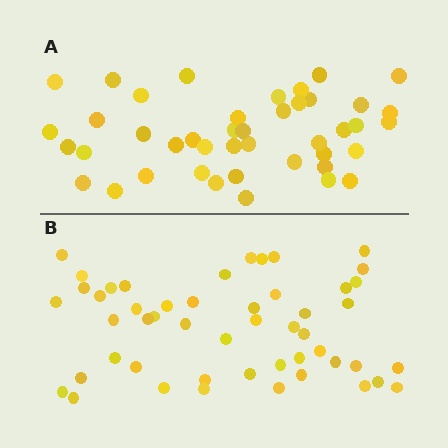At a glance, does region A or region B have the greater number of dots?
Region B (the bottom region) has more dots.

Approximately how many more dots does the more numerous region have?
Region B has roughly 8 or so more dots than region A.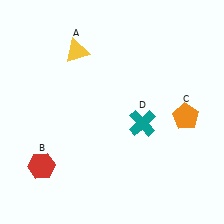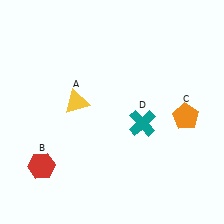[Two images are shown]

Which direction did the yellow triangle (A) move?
The yellow triangle (A) moved down.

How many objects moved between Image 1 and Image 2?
1 object moved between the two images.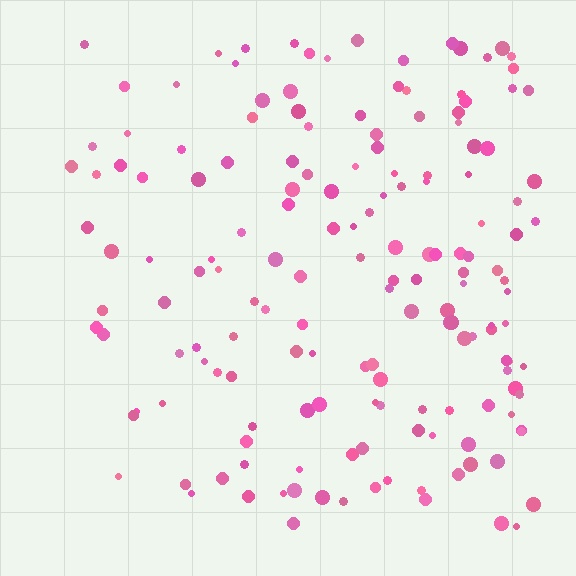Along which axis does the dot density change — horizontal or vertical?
Horizontal.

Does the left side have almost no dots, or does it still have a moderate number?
Still a moderate number, just noticeably fewer than the right.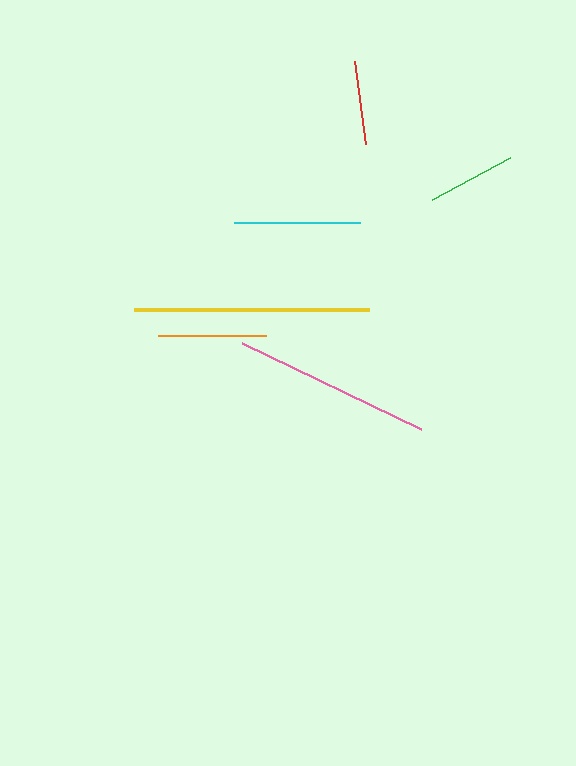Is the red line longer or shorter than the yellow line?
The yellow line is longer than the red line.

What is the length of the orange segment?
The orange segment is approximately 108 pixels long.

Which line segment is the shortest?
The red line is the shortest at approximately 84 pixels.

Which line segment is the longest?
The yellow line is the longest at approximately 235 pixels.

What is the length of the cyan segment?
The cyan segment is approximately 126 pixels long.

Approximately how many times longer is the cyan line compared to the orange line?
The cyan line is approximately 1.2 times the length of the orange line.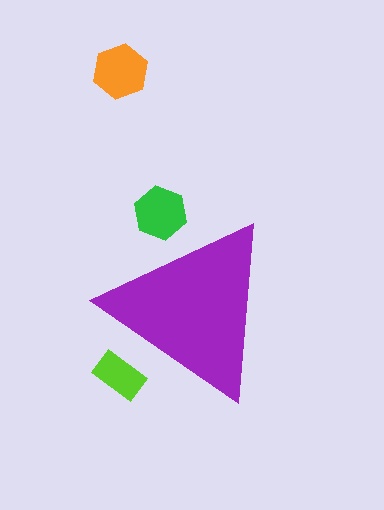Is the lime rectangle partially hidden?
Yes, the lime rectangle is partially hidden behind the purple triangle.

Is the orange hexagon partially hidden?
No, the orange hexagon is fully visible.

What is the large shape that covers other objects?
A purple triangle.